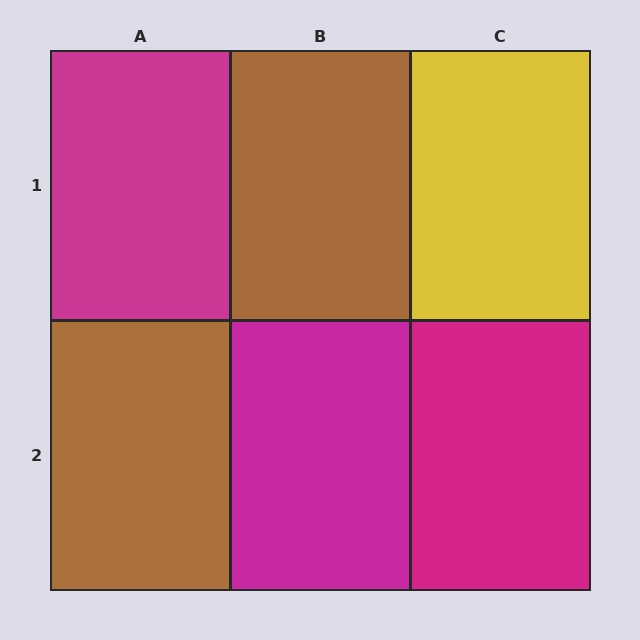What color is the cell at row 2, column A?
Brown.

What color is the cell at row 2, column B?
Magenta.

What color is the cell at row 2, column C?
Magenta.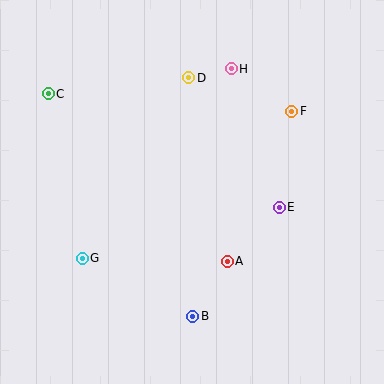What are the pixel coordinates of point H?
Point H is at (231, 69).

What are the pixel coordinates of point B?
Point B is at (193, 316).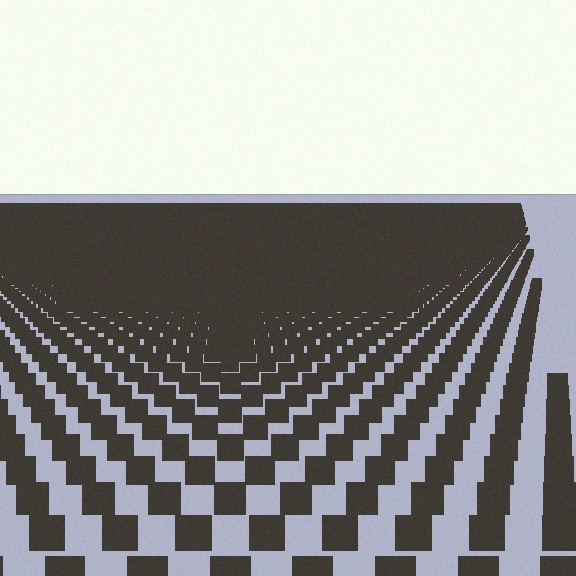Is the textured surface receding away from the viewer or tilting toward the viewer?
The surface is receding away from the viewer. Texture elements get smaller and denser toward the top.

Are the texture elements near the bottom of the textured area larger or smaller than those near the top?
Larger. Near the bottom, elements are closer to the viewer and appear at a bigger on-screen size.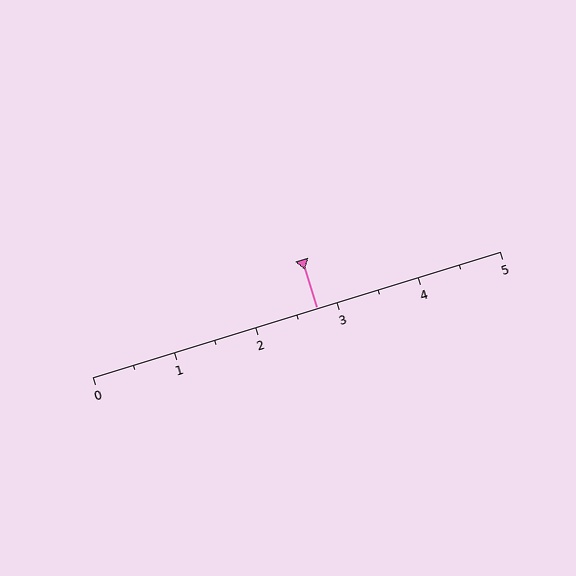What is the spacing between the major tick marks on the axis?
The major ticks are spaced 1 apart.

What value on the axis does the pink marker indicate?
The marker indicates approximately 2.8.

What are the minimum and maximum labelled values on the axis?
The axis runs from 0 to 5.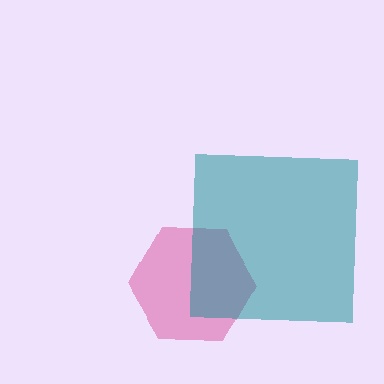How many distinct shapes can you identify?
There are 2 distinct shapes: a pink hexagon, a teal square.